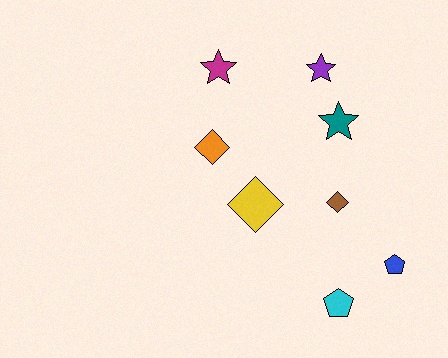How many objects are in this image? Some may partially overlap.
There are 8 objects.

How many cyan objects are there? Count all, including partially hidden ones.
There is 1 cyan object.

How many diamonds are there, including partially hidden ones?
There are 3 diamonds.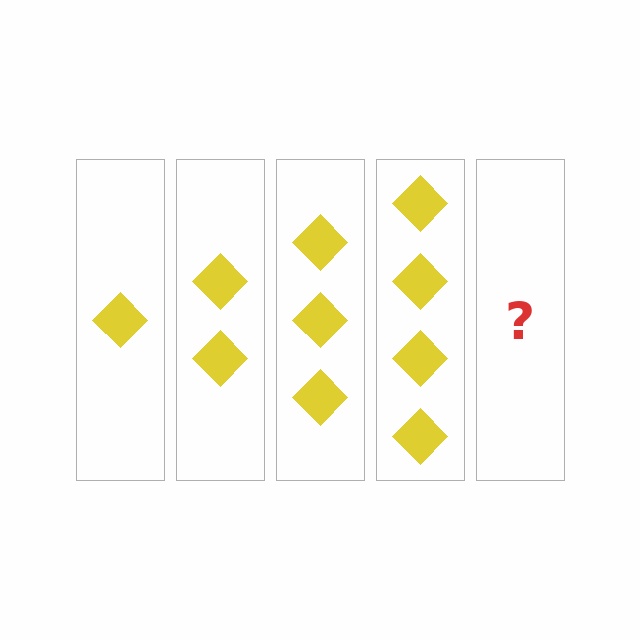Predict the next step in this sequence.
The next step is 5 diamonds.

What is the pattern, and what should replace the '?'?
The pattern is that each step adds one more diamond. The '?' should be 5 diamonds.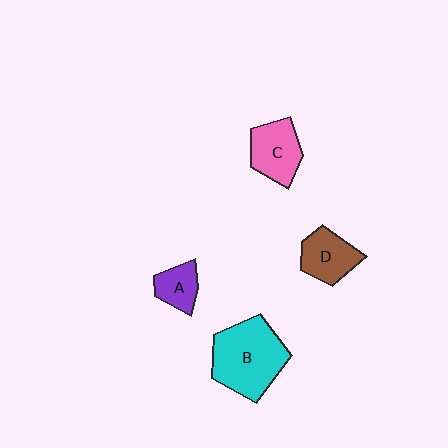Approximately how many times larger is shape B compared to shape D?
Approximately 1.9 times.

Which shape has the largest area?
Shape B (cyan).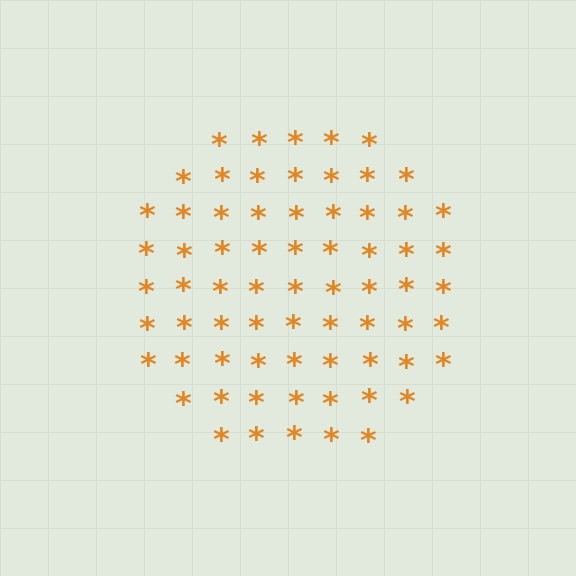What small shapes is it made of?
It is made of small asterisks.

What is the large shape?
The large shape is a circle.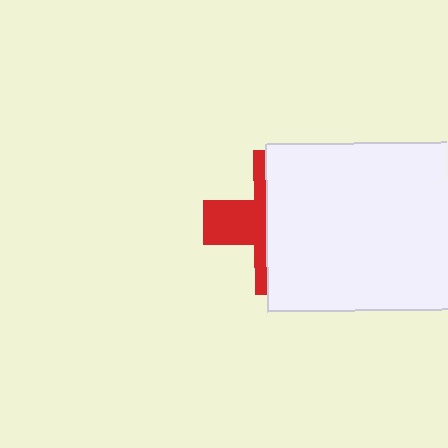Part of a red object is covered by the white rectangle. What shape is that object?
It is a cross.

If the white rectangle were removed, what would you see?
You would see the complete red cross.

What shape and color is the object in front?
The object in front is a white rectangle.